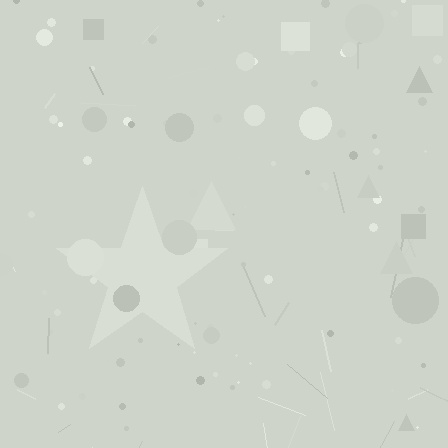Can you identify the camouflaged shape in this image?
The camouflaged shape is a star.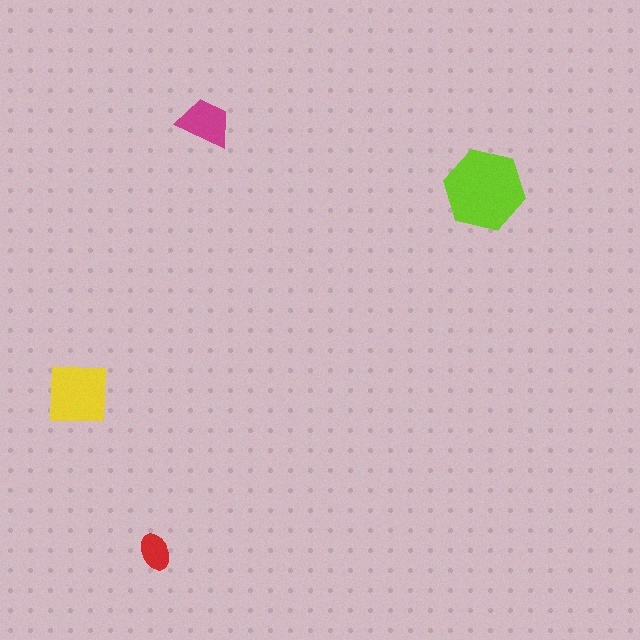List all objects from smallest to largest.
The red ellipse, the magenta trapezoid, the yellow square, the lime hexagon.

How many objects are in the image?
There are 4 objects in the image.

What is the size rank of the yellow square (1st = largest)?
2nd.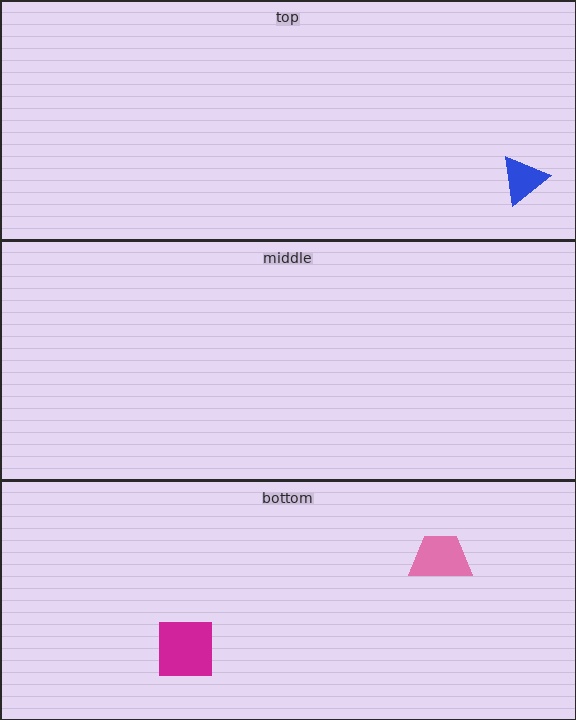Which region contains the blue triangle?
The top region.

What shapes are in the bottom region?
The pink trapezoid, the magenta square.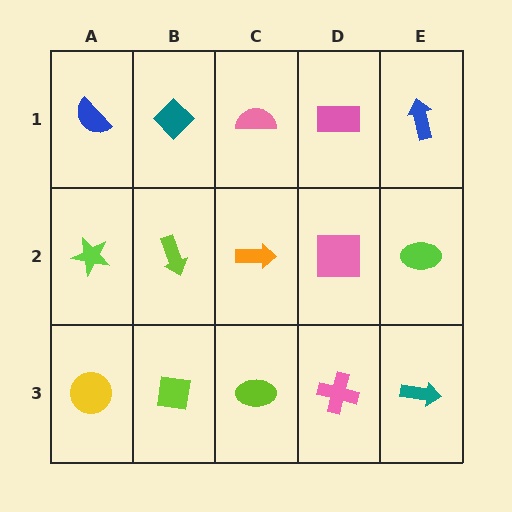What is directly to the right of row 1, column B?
A pink semicircle.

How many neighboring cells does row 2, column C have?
4.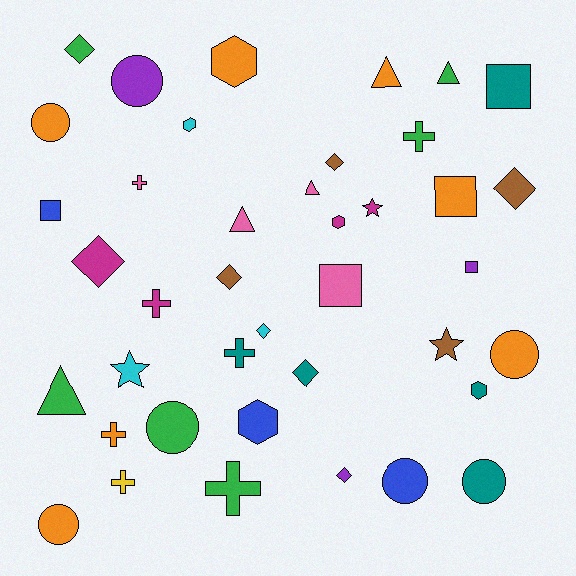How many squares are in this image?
There are 5 squares.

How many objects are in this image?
There are 40 objects.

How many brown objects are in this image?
There are 4 brown objects.